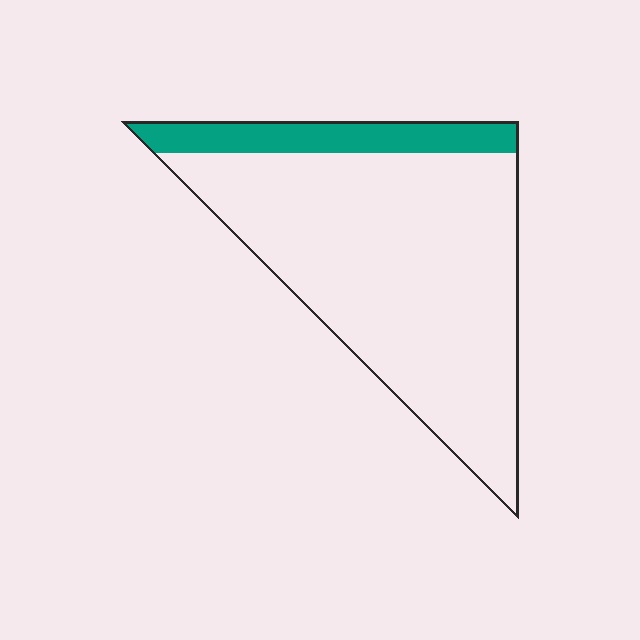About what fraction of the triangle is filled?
About one sixth (1/6).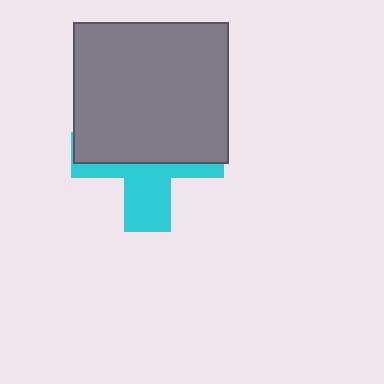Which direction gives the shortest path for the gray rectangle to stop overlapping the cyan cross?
Moving up gives the shortest separation.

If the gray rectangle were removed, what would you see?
You would see the complete cyan cross.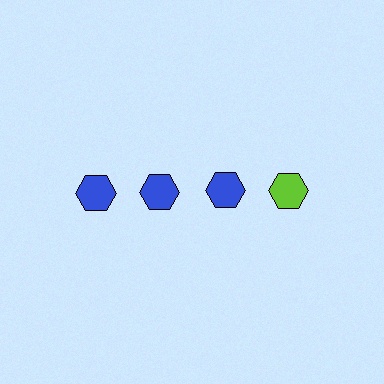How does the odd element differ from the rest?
It has a different color: lime instead of blue.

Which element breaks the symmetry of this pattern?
The lime hexagon in the top row, second from right column breaks the symmetry. All other shapes are blue hexagons.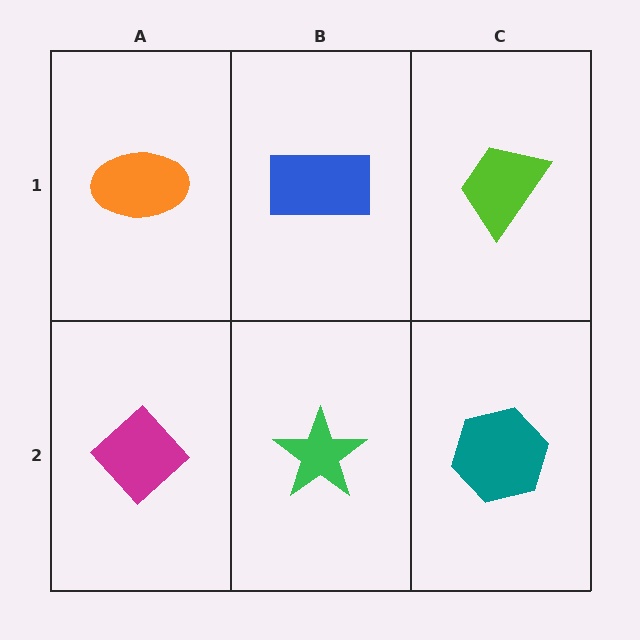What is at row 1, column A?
An orange ellipse.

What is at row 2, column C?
A teal hexagon.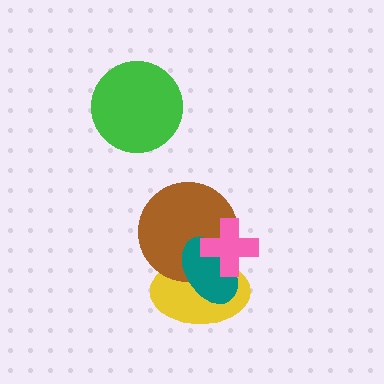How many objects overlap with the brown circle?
3 objects overlap with the brown circle.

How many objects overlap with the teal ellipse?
3 objects overlap with the teal ellipse.